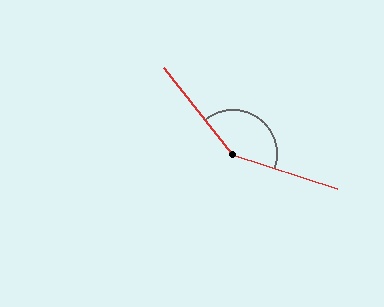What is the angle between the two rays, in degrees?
Approximately 147 degrees.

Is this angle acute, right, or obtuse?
It is obtuse.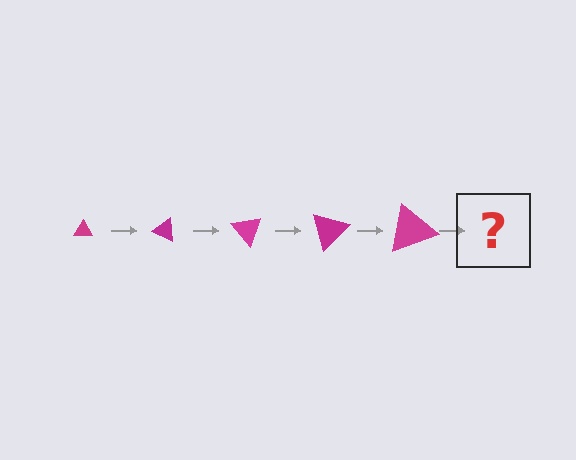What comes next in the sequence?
The next element should be a triangle, larger than the previous one and rotated 125 degrees from the start.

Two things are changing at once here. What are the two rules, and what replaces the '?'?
The two rules are that the triangle grows larger each step and it rotates 25 degrees each step. The '?' should be a triangle, larger than the previous one and rotated 125 degrees from the start.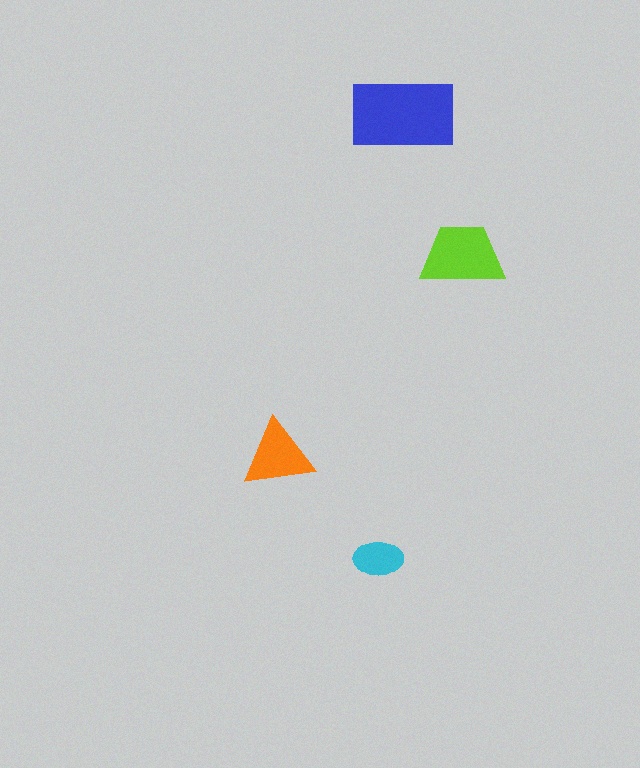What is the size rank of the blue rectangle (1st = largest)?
1st.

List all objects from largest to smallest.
The blue rectangle, the lime trapezoid, the orange triangle, the cyan ellipse.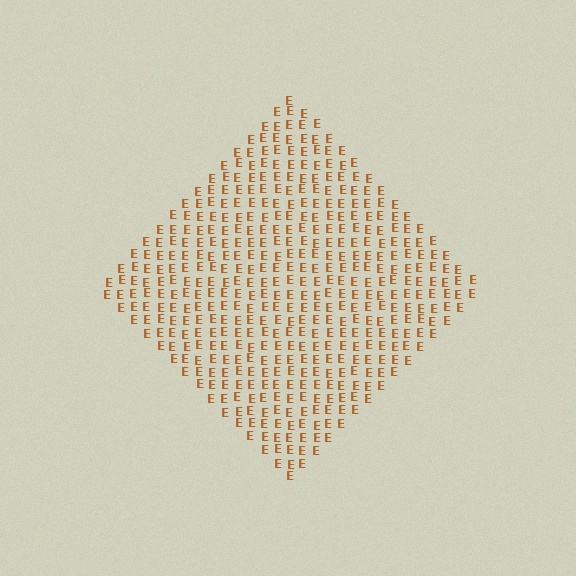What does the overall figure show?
The overall figure shows a diamond.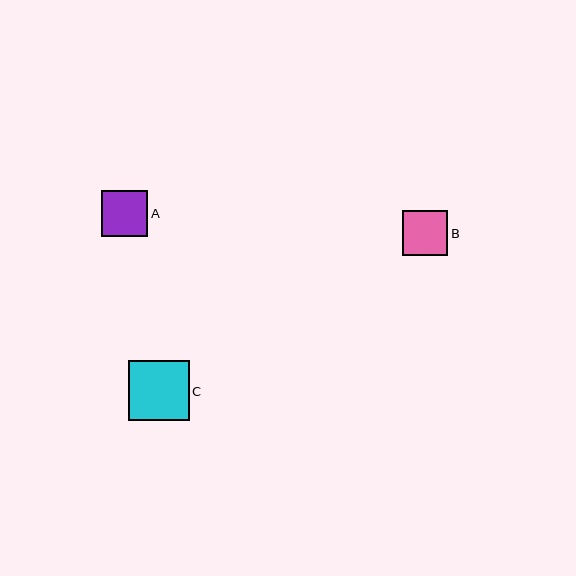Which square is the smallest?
Square B is the smallest with a size of approximately 45 pixels.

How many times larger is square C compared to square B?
Square C is approximately 1.4 times the size of square B.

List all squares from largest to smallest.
From largest to smallest: C, A, B.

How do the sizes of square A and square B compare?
Square A and square B are approximately the same size.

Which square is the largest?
Square C is the largest with a size of approximately 60 pixels.